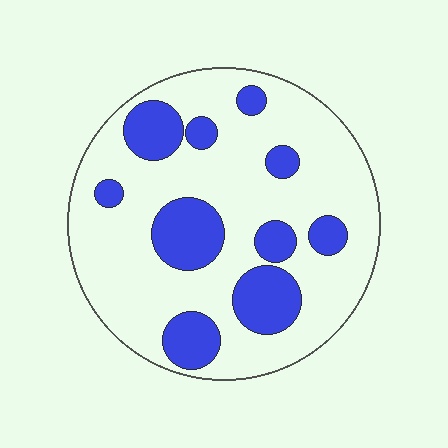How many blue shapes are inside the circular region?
10.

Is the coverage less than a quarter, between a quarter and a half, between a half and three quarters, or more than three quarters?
Between a quarter and a half.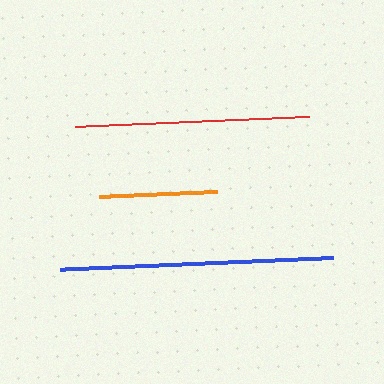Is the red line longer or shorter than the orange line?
The red line is longer than the orange line.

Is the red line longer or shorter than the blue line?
The blue line is longer than the red line.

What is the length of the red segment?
The red segment is approximately 234 pixels long.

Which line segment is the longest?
The blue line is the longest at approximately 273 pixels.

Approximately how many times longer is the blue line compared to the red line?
The blue line is approximately 1.2 times the length of the red line.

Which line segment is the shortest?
The orange line is the shortest at approximately 118 pixels.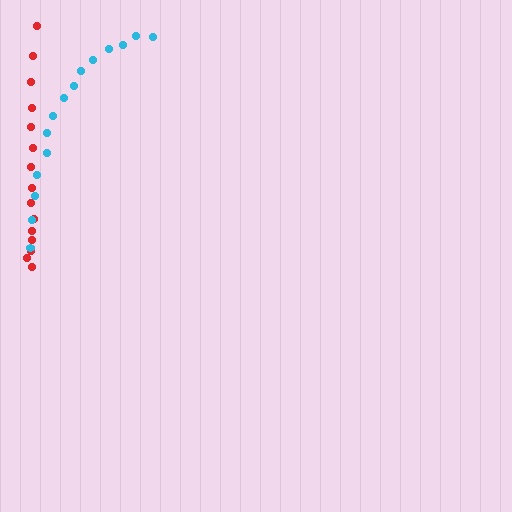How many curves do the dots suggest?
There are 2 distinct paths.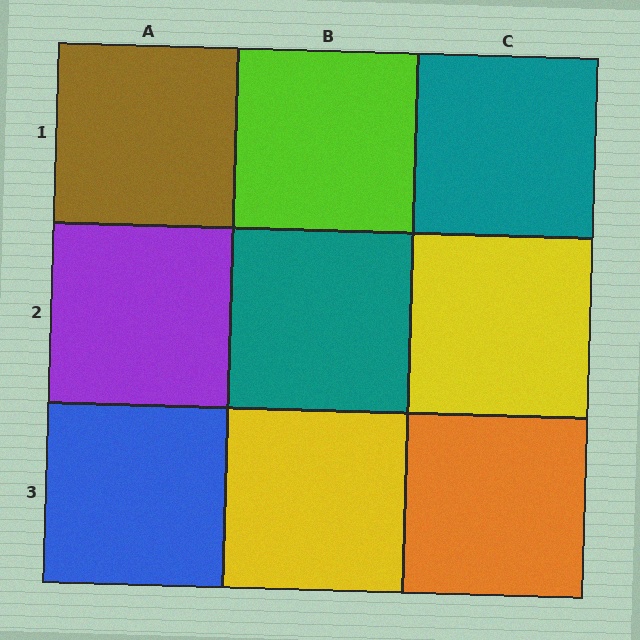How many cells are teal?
2 cells are teal.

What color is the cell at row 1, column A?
Brown.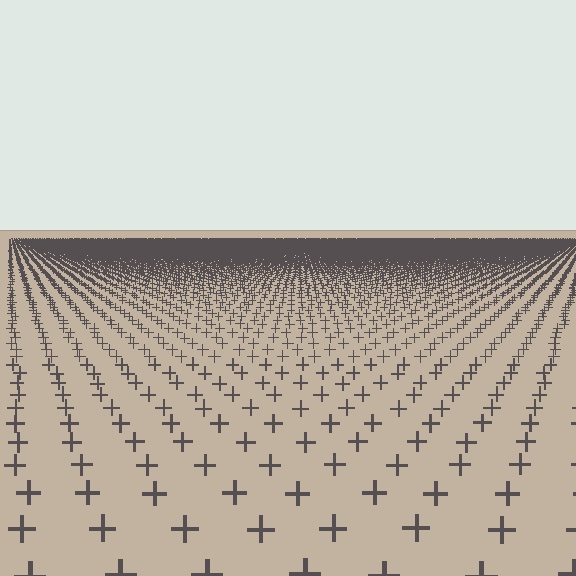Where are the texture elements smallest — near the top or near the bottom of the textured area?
Near the top.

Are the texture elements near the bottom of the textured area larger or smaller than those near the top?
Larger. Near the bottom, elements are closer to the viewer and appear at a bigger on-screen size.